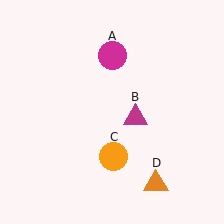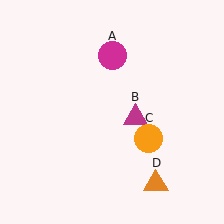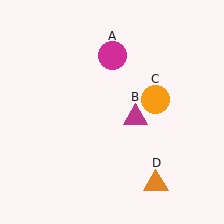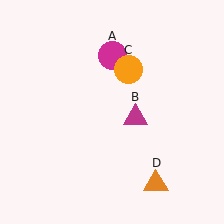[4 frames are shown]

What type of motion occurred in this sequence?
The orange circle (object C) rotated counterclockwise around the center of the scene.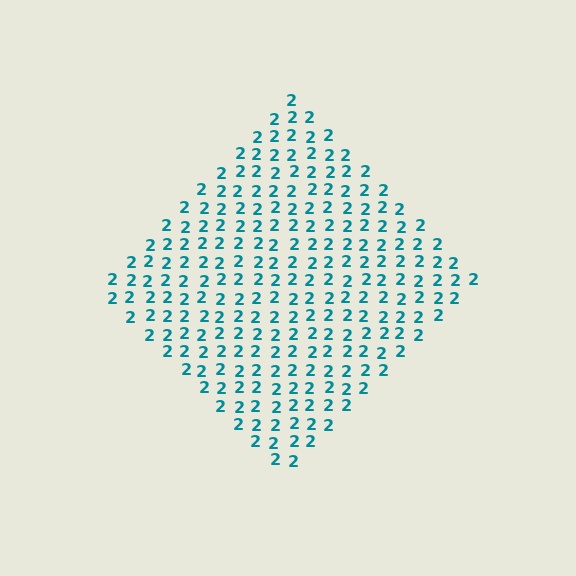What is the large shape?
The large shape is a diamond.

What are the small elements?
The small elements are digit 2's.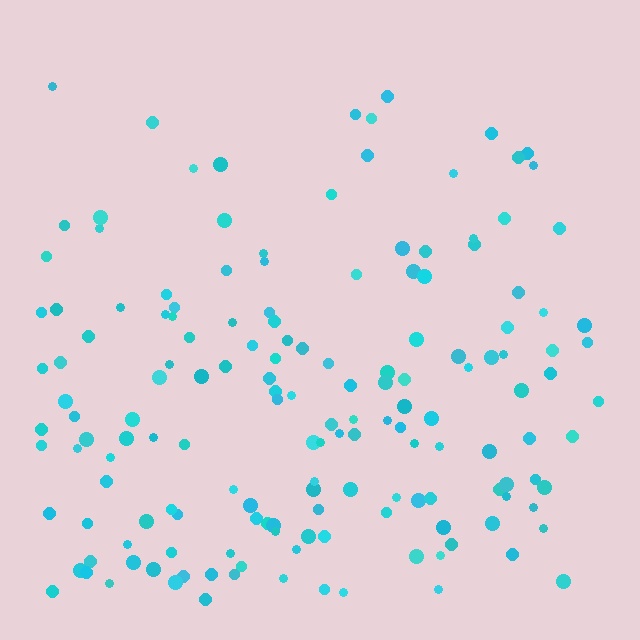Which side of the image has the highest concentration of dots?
The bottom.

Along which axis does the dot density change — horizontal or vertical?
Vertical.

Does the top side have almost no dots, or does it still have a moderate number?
Still a moderate number, just noticeably fewer than the bottom.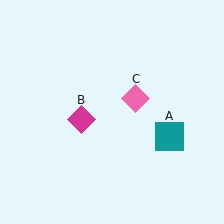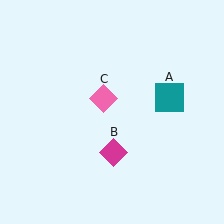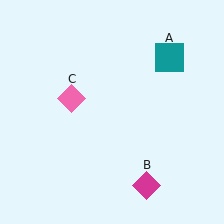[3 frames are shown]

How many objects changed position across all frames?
3 objects changed position: teal square (object A), magenta diamond (object B), pink diamond (object C).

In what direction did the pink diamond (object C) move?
The pink diamond (object C) moved left.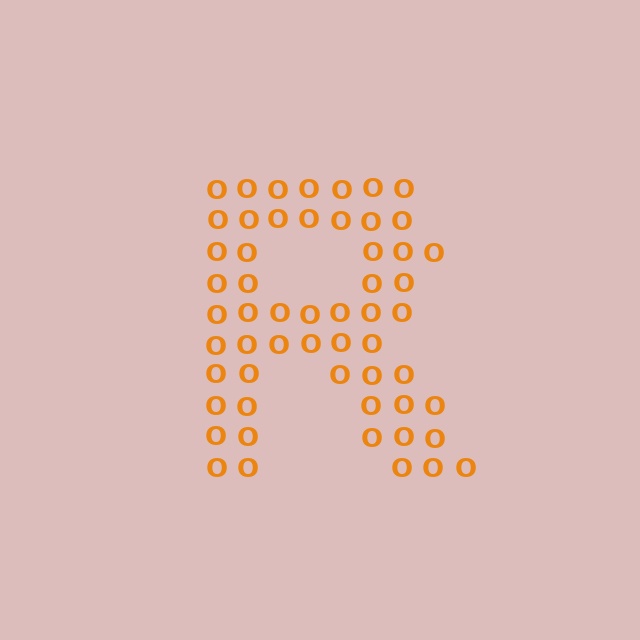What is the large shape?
The large shape is the letter R.